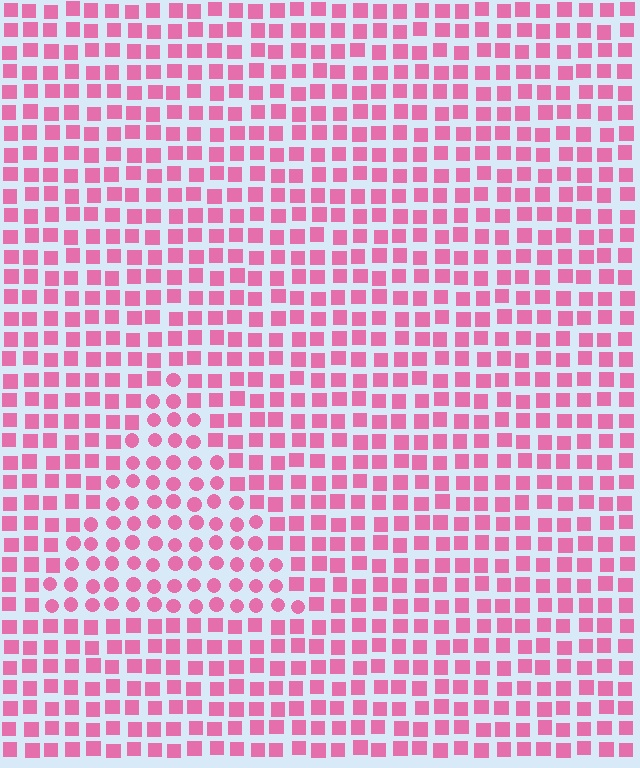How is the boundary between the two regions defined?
The boundary is defined by a change in element shape: circles inside vs. squares outside. All elements share the same color and spacing.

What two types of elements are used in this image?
The image uses circles inside the triangle region and squares outside it.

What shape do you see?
I see a triangle.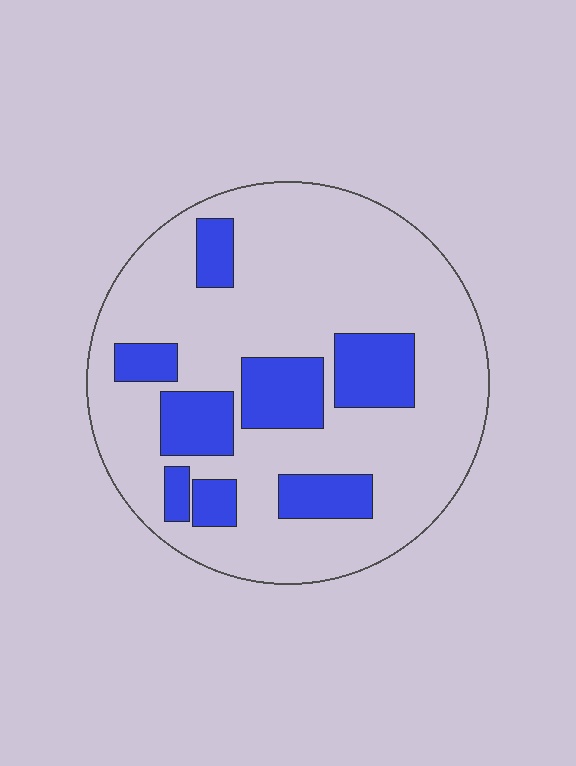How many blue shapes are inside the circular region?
8.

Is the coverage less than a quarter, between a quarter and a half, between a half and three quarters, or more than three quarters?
Less than a quarter.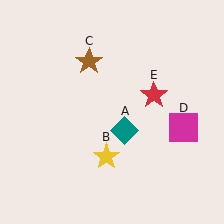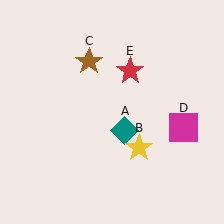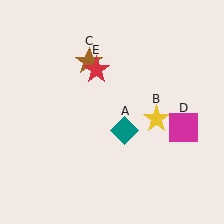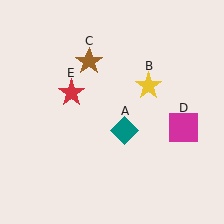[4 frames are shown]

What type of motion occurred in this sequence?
The yellow star (object B), red star (object E) rotated counterclockwise around the center of the scene.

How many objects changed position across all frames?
2 objects changed position: yellow star (object B), red star (object E).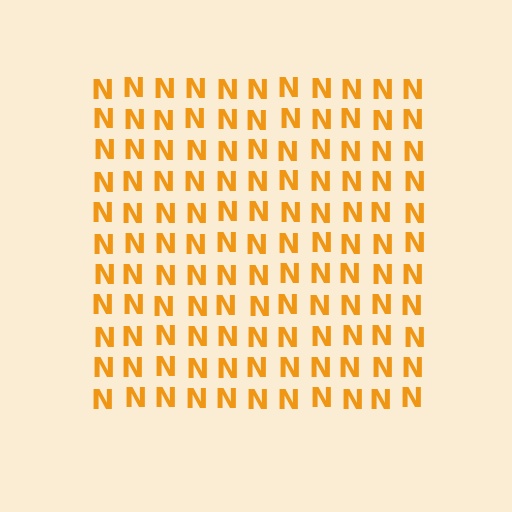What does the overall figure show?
The overall figure shows a square.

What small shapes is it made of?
It is made of small letter N's.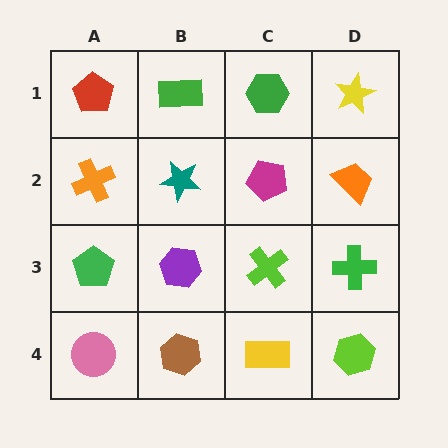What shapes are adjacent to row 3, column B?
A teal star (row 2, column B), a brown hexagon (row 4, column B), a green pentagon (row 3, column A), a lime cross (row 3, column C).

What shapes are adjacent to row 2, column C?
A green hexagon (row 1, column C), a lime cross (row 3, column C), a teal star (row 2, column B), an orange trapezoid (row 2, column D).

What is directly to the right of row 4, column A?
A brown hexagon.